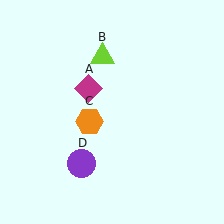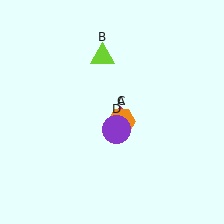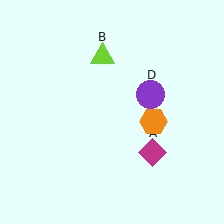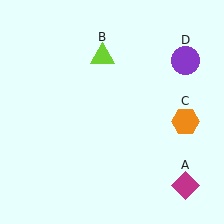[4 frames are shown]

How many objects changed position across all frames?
3 objects changed position: magenta diamond (object A), orange hexagon (object C), purple circle (object D).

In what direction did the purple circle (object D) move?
The purple circle (object D) moved up and to the right.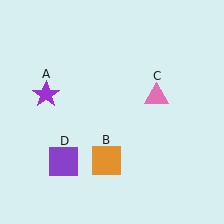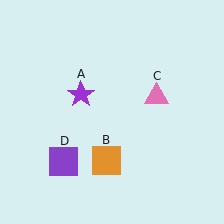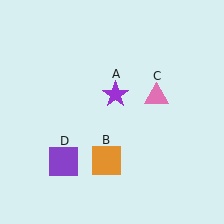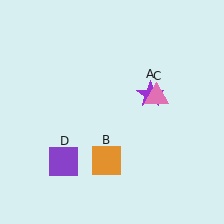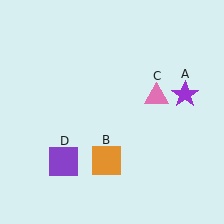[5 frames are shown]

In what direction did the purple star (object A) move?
The purple star (object A) moved right.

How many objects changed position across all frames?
1 object changed position: purple star (object A).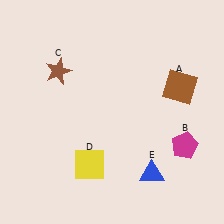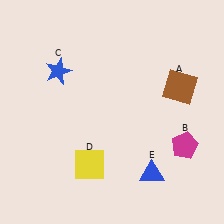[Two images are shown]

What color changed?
The star (C) changed from brown in Image 1 to blue in Image 2.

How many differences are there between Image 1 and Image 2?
There is 1 difference between the two images.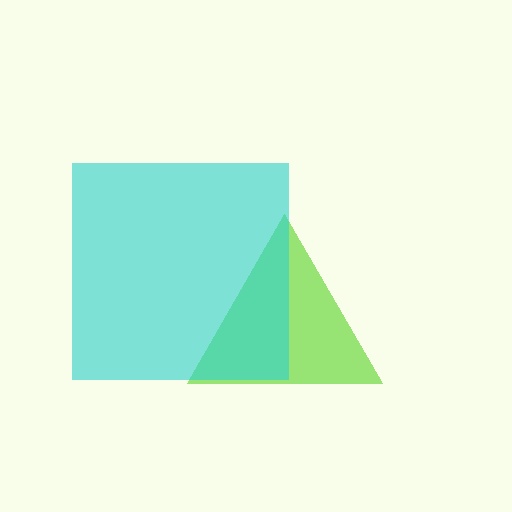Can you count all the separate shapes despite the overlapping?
Yes, there are 2 separate shapes.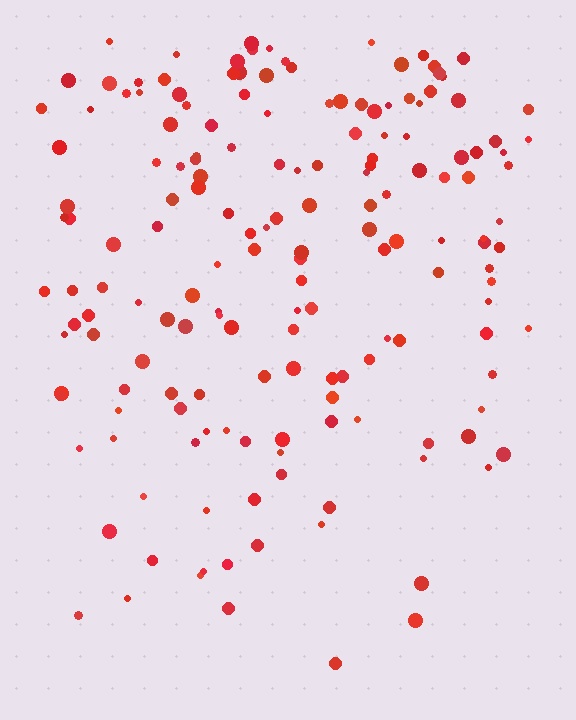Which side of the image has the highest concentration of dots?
The top.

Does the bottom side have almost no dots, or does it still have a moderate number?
Still a moderate number, just noticeably fewer than the top.